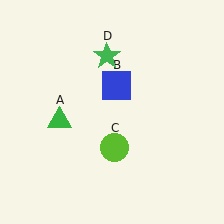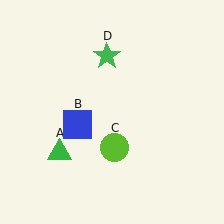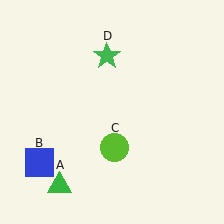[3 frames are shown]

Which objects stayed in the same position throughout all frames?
Lime circle (object C) and green star (object D) remained stationary.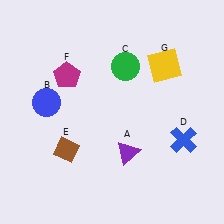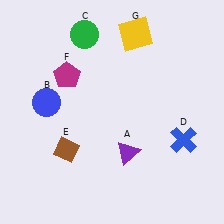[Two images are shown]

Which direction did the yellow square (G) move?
The yellow square (G) moved up.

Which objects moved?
The objects that moved are: the green circle (C), the yellow square (G).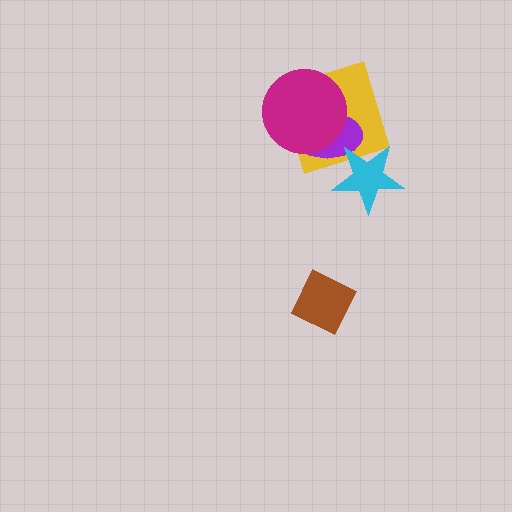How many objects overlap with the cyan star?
2 objects overlap with the cyan star.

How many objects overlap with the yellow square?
3 objects overlap with the yellow square.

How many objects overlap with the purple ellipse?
3 objects overlap with the purple ellipse.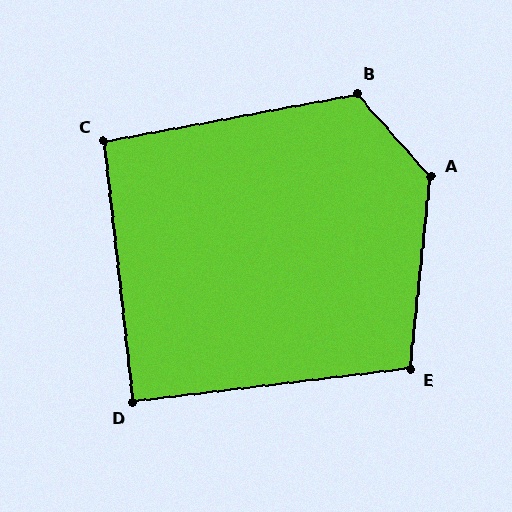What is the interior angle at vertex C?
Approximately 94 degrees (approximately right).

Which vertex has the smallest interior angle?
D, at approximately 90 degrees.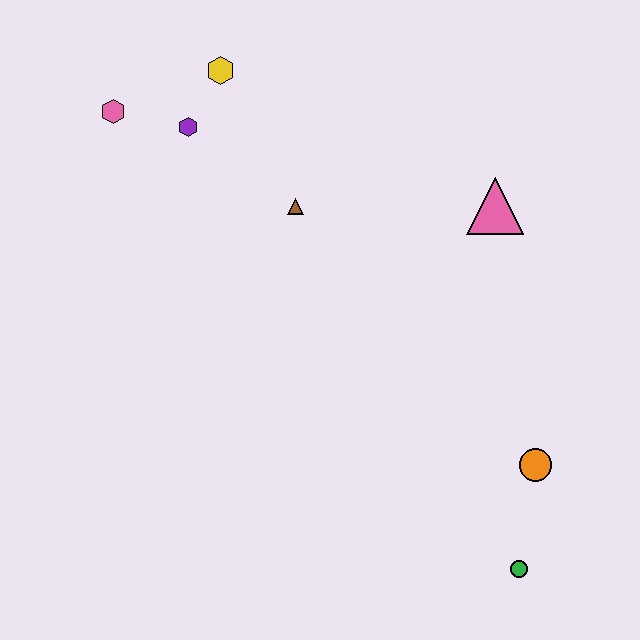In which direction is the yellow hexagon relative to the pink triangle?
The yellow hexagon is to the left of the pink triangle.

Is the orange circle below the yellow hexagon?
Yes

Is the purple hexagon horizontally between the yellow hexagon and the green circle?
No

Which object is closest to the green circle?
The orange circle is closest to the green circle.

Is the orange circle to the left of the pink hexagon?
No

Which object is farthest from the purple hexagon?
The green circle is farthest from the purple hexagon.